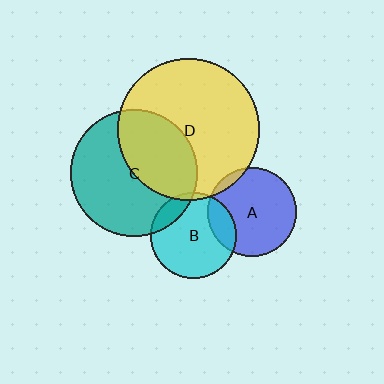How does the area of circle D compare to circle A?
Approximately 2.5 times.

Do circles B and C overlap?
Yes.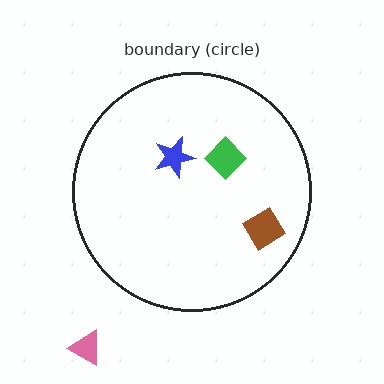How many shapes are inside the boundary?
3 inside, 1 outside.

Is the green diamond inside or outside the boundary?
Inside.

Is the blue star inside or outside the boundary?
Inside.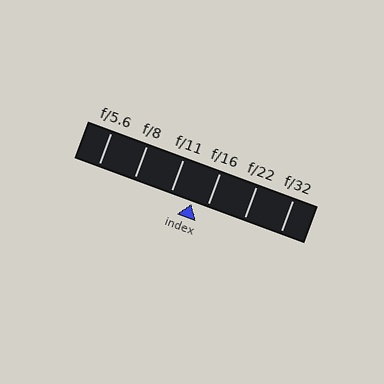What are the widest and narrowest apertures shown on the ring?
The widest aperture shown is f/5.6 and the narrowest is f/32.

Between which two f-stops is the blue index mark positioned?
The index mark is between f/11 and f/16.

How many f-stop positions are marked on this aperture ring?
There are 6 f-stop positions marked.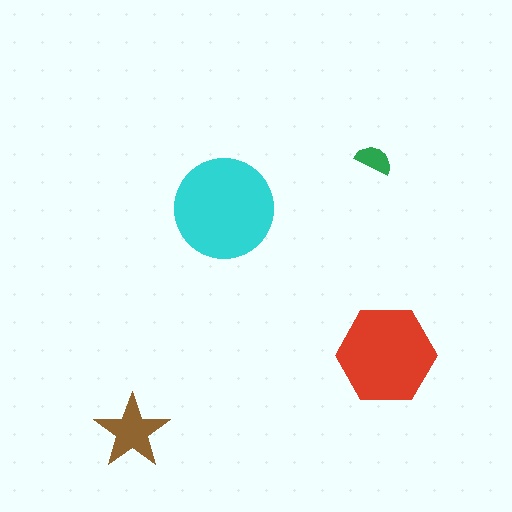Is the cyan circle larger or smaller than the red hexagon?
Larger.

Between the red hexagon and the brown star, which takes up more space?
The red hexagon.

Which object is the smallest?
The green semicircle.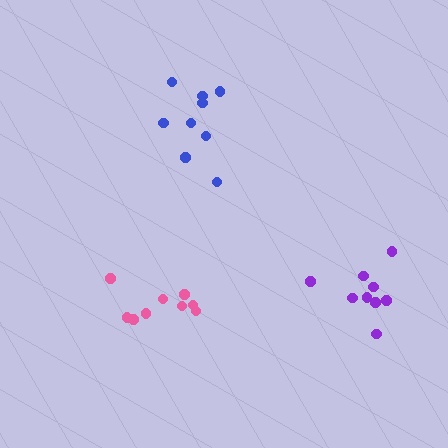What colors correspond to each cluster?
The clusters are colored: pink, blue, purple.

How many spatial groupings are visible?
There are 3 spatial groupings.